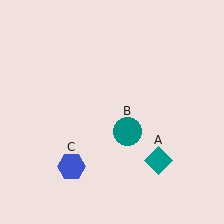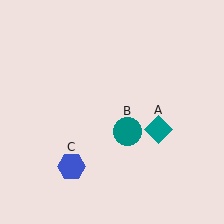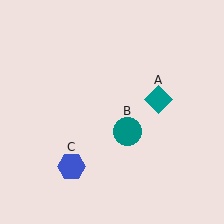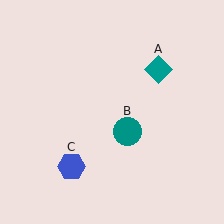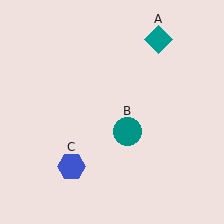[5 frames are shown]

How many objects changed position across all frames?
1 object changed position: teal diamond (object A).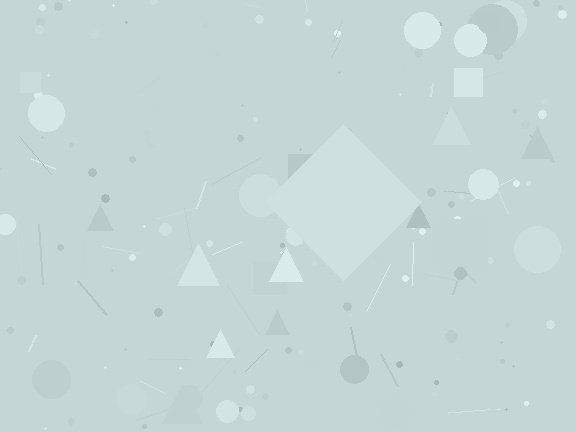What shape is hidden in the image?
A diamond is hidden in the image.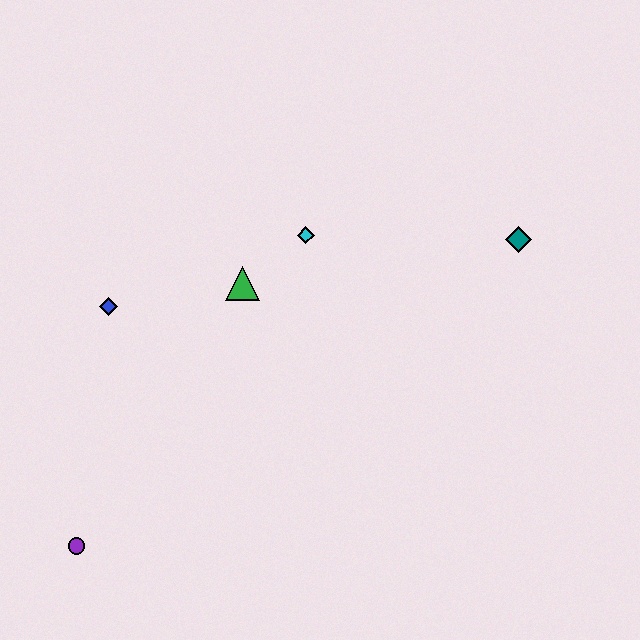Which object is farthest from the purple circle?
The teal diamond is farthest from the purple circle.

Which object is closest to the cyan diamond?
The green triangle is closest to the cyan diamond.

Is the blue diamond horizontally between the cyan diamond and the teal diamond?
No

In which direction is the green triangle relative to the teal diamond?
The green triangle is to the left of the teal diamond.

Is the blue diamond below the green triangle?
Yes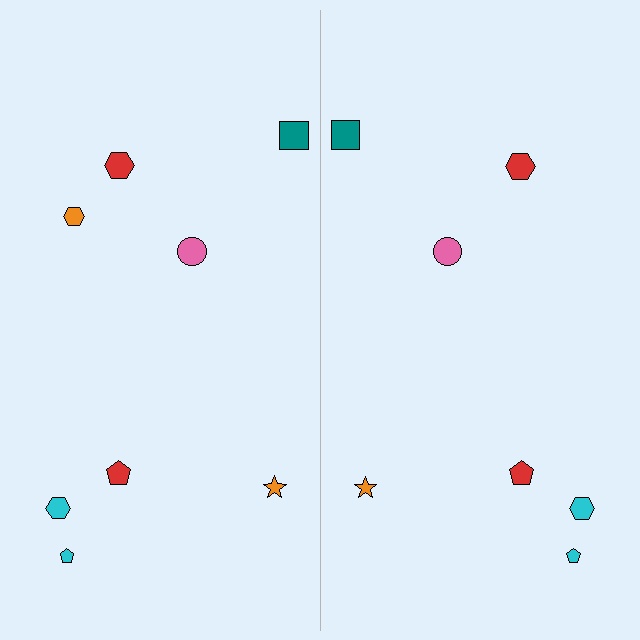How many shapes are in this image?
There are 15 shapes in this image.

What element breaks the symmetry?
A orange hexagon is missing from the right side.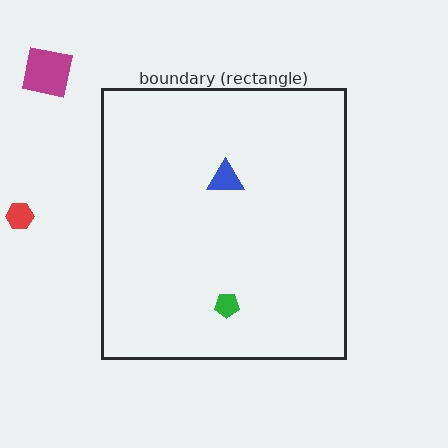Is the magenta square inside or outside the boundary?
Outside.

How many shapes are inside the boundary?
2 inside, 2 outside.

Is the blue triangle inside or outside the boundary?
Inside.